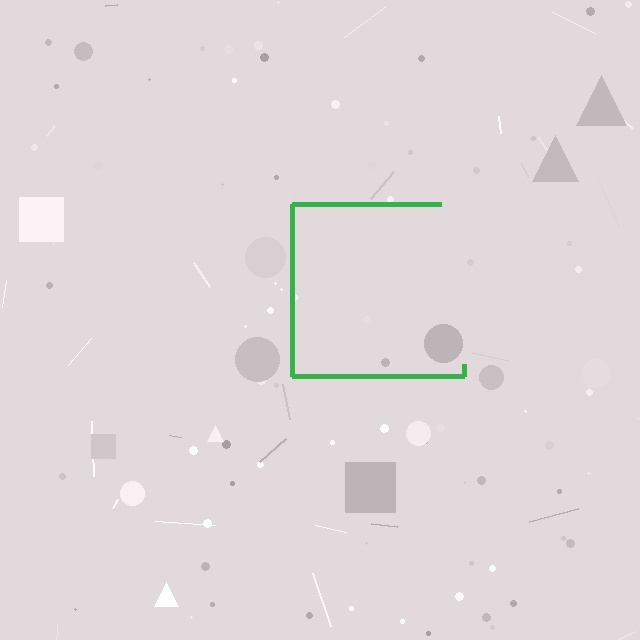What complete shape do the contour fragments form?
The contour fragments form a square.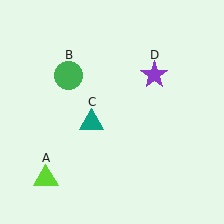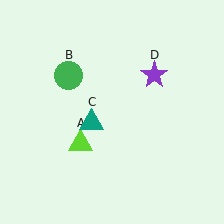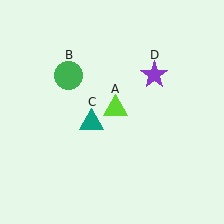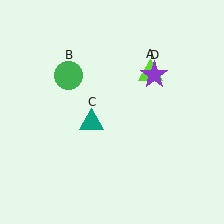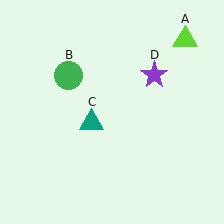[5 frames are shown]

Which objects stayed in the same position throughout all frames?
Green circle (object B) and teal triangle (object C) and purple star (object D) remained stationary.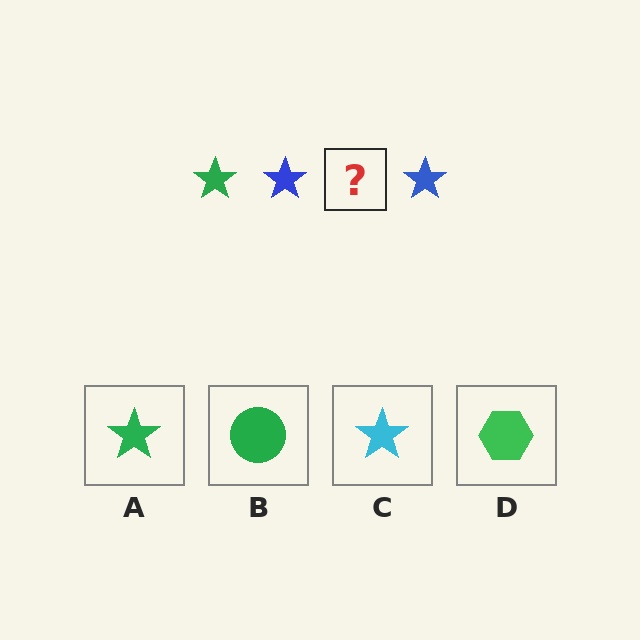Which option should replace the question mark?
Option A.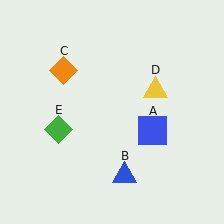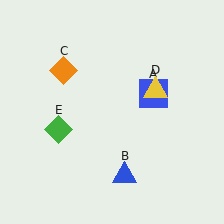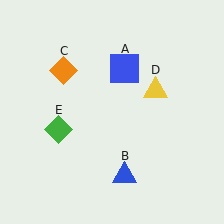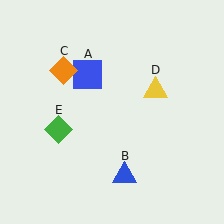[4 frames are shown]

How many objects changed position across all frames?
1 object changed position: blue square (object A).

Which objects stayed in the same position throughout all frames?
Blue triangle (object B) and orange diamond (object C) and yellow triangle (object D) and green diamond (object E) remained stationary.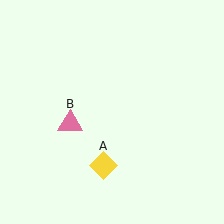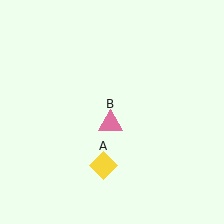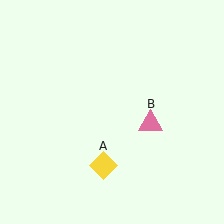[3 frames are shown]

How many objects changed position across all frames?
1 object changed position: pink triangle (object B).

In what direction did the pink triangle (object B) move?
The pink triangle (object B) moved right.